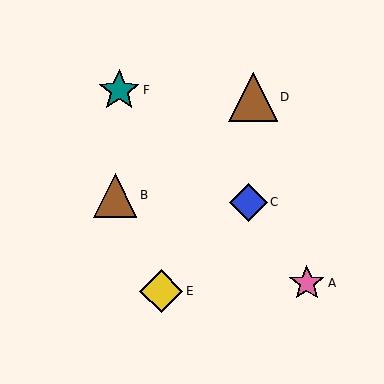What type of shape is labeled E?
Shape E is a yellow diamond.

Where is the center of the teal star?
The center of the teal star is at (119, 90).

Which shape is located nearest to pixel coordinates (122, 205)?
The brown triangle (labeled B) at (115, 195) is nearest to that location.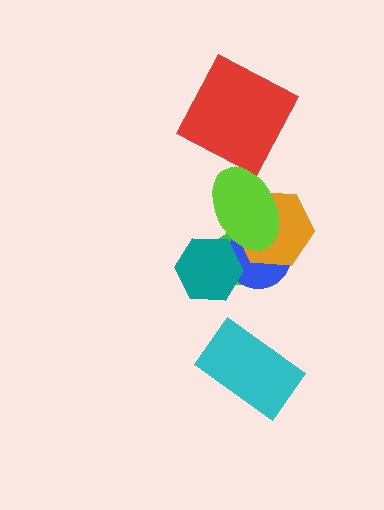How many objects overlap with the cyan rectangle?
0 objects overlap with the cyan rectangle.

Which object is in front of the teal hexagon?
The lime ellipse is in front of the teal hexagon.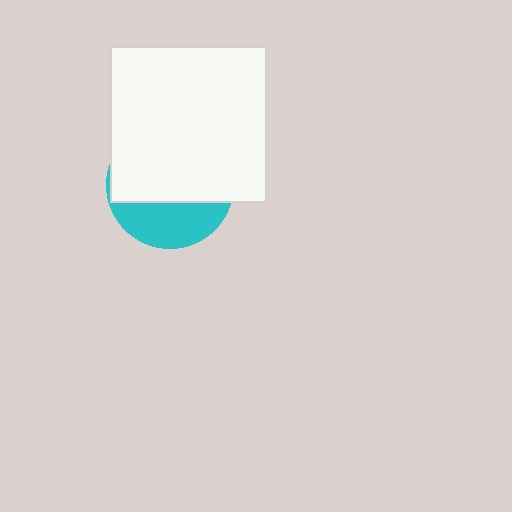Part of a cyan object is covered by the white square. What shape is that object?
It is a circle.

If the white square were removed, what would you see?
You would see the complete cyan circle.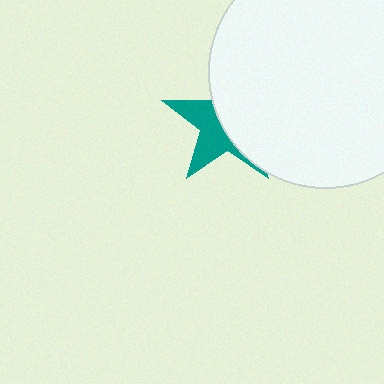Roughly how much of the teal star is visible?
A small part of it is visible (roughly 42%).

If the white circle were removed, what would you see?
You would see the complete teal star.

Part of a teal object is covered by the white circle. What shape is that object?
It is a star.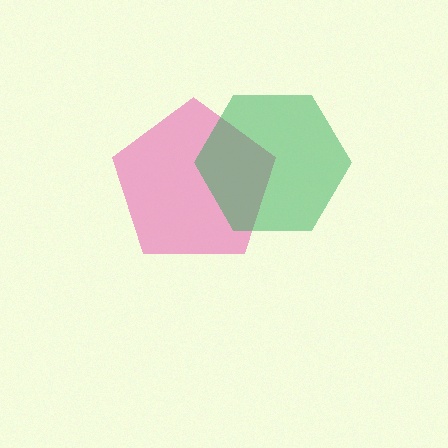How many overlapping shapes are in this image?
There are 2 overlapping shapes in the image.